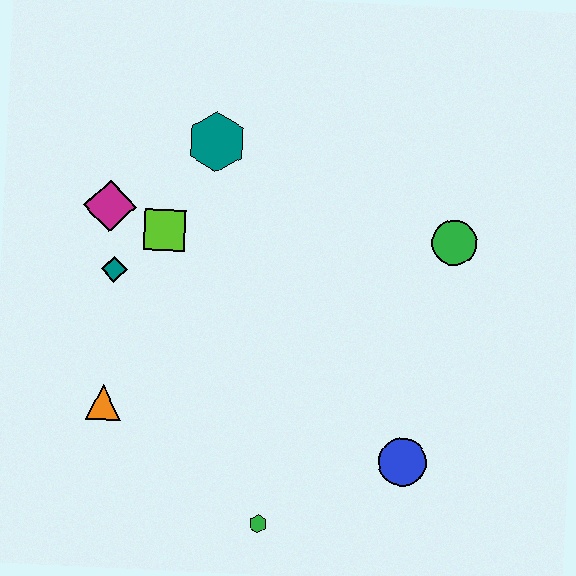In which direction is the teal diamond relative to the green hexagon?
The teal diamond is above the green hexagon.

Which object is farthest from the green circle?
The orange triangle is farthest from the green circle.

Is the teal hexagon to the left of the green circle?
Yes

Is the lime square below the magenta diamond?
Yes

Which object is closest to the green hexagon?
The blue circle is closest to the green hexagon.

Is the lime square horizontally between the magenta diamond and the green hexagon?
Yes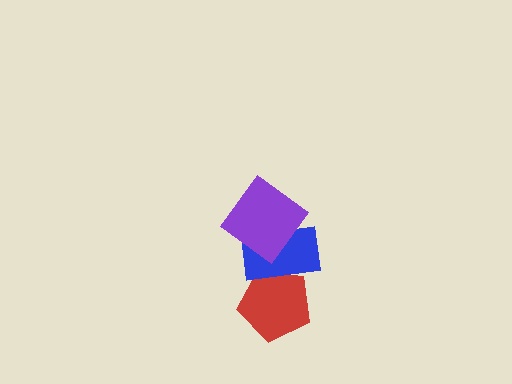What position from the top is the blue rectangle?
The blue rectangle is 2nd from the top.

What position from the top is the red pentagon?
The red pentagon is 3rd from the top.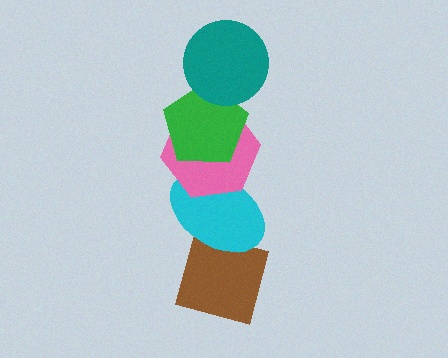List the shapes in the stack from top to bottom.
From top to bottom: the teal circle, the green pentagon, the pink hexagon, the cyan ellipse, the brown square.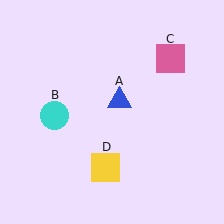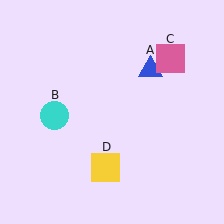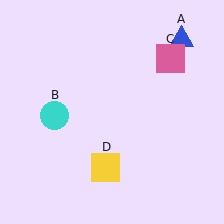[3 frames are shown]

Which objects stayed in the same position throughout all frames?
Cyan circle (object B) and pink square (object C) and yellow square (object D) remained stationary.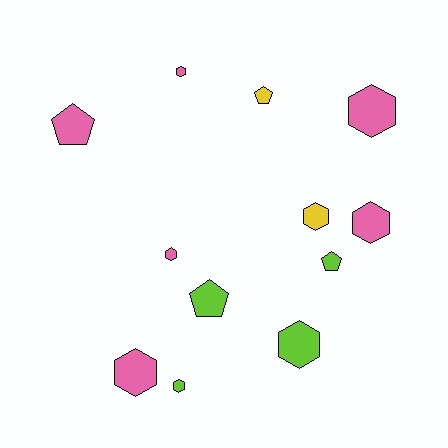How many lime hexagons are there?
There are 2 lime hexagons.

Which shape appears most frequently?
Hexagon, with 8 objects.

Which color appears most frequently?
Pink, with 6 objects.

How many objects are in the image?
There are 12 objects.